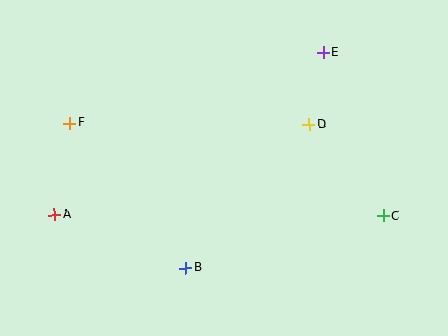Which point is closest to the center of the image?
Point D at (309, 124) is closest to the center.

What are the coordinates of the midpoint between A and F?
The midpoint between A and F is at (62, 169).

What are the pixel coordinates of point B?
Point B is at (186, 268).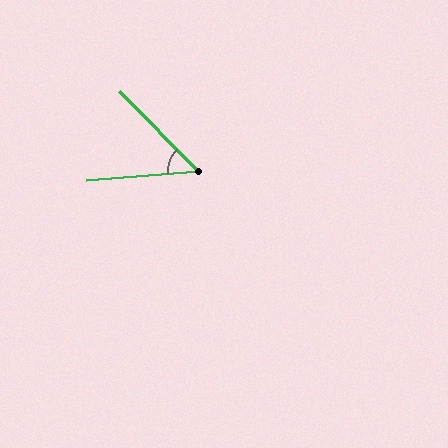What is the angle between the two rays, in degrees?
Approximately 50 degrees.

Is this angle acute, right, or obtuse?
It is acute.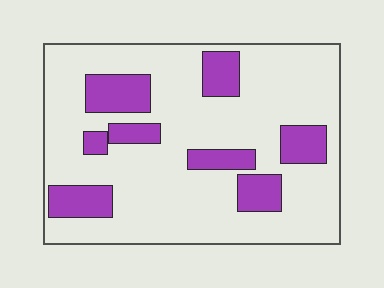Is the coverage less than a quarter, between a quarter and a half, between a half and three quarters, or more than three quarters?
Less than a quarter.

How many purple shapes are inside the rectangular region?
8.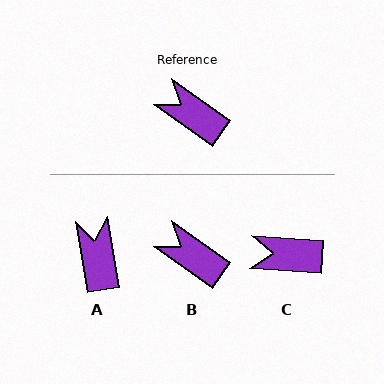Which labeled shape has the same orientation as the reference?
B.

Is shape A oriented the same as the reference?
No, it is off by about 45 degrees.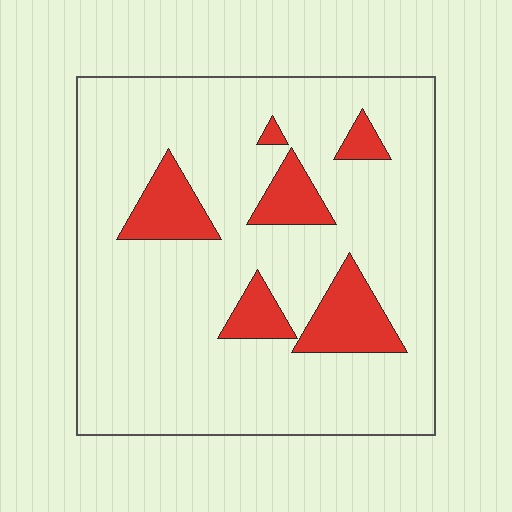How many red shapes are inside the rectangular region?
6.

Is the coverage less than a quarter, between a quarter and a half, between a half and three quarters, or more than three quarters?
Less than a quarter.